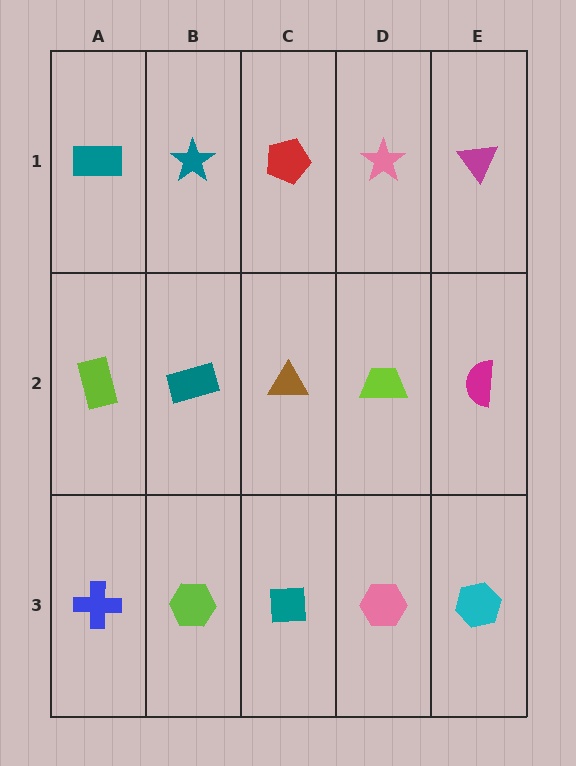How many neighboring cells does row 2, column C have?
4.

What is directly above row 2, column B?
A teal star.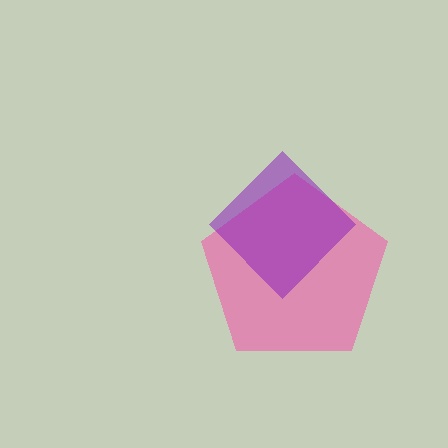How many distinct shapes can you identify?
There are 2 distinct shapes: a pink pentagon, a purple diamond.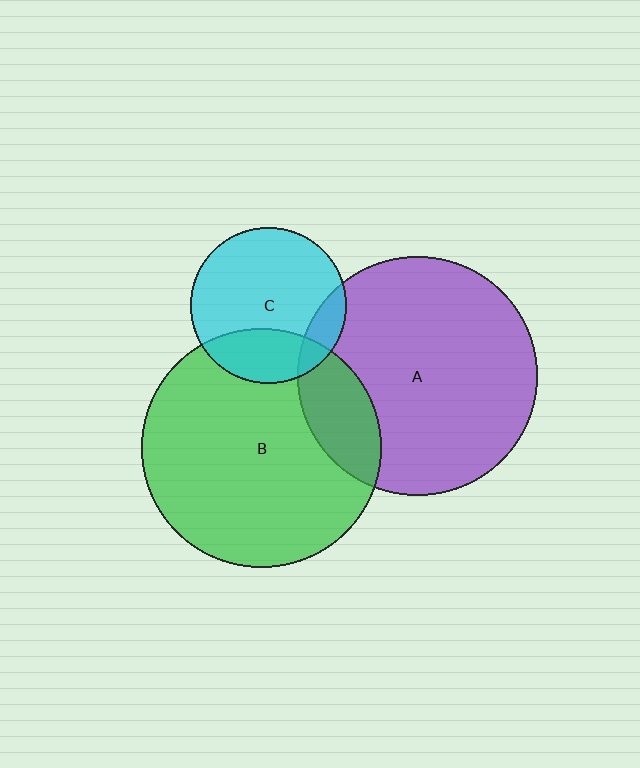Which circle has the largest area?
Circle B (green).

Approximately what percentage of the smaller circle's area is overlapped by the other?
Approximately 20%.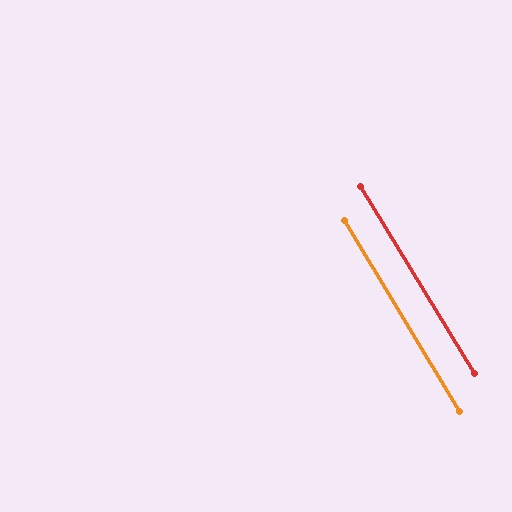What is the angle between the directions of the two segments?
Approximately 0 degrees.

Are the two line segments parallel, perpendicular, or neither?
Parallel — their directions differ by only 0.1°.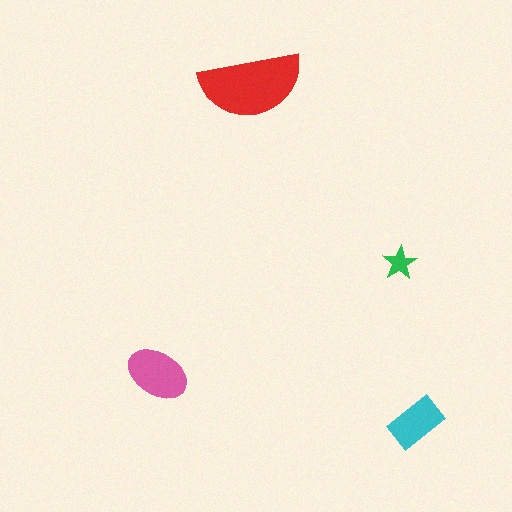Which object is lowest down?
The cyan rectangle is bottommost.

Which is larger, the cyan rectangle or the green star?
The cyan rectangle.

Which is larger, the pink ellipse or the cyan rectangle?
The pink ellipse.